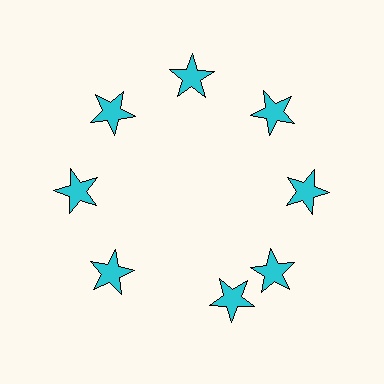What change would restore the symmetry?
The symmetry would be restored by rotating it back into even spacing with its neighbors so that all 8 stars sit at equal angles and equal distance from the center.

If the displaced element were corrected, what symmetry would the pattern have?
It would have 8-fold rotational symmetry — the pattern would map onto itself every 45 degrees.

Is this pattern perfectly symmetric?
No. The 8 cyan stars are arranged in a ring, but one element near the 6 o'clock position is rotated out of alignment along the ring, breaking the 8-fold rotational symmetry.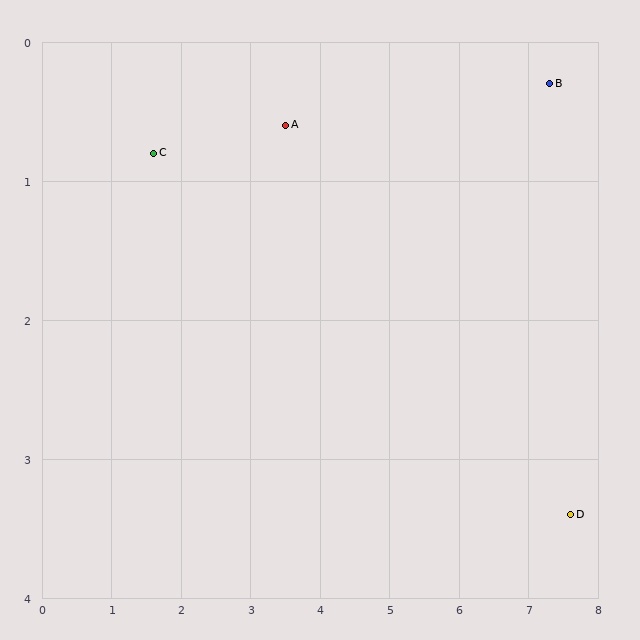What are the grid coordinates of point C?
Point C is at approximately (1.6, 0.8).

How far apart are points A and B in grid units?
Points A and B are about 3.8 grid units apart.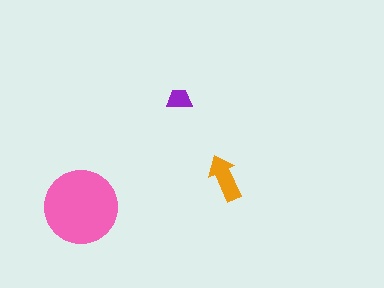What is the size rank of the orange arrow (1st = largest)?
2nd.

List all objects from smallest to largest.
The purple trapezoid, the orange arrow, the pink circle.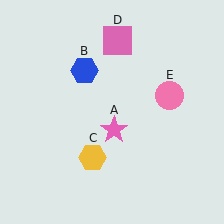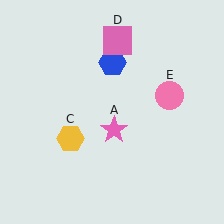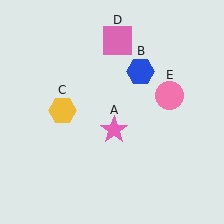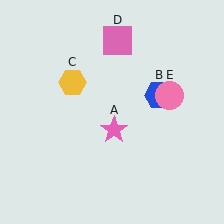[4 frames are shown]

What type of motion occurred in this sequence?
The blue hexagon (object B), yellow hexagon (object C) rotated clockwise around the center of the scene.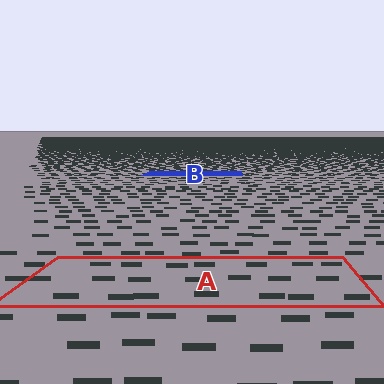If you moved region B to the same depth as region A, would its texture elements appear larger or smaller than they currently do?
They would appear larger. At a closer depth, the same texture elements are projected at a bigger on-screen size.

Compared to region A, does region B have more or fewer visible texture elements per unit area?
Region B has more texture elements per unit area — they are packed more densely because it is farther away.